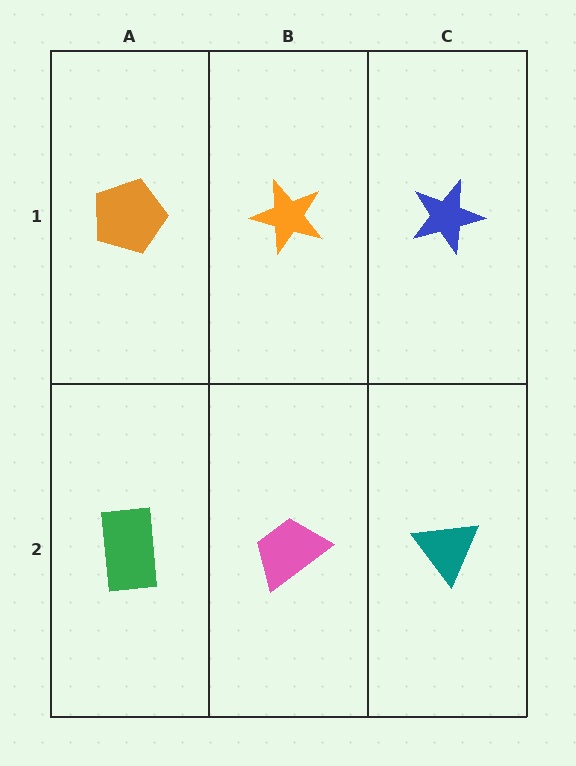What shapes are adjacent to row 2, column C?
A blue star (row 1, column C), a pink trapezoid (row 2, column B).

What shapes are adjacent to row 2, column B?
An orange star (row 1, column B), a green rectangle (row 2, column A), a teal triangle (row 2, column C).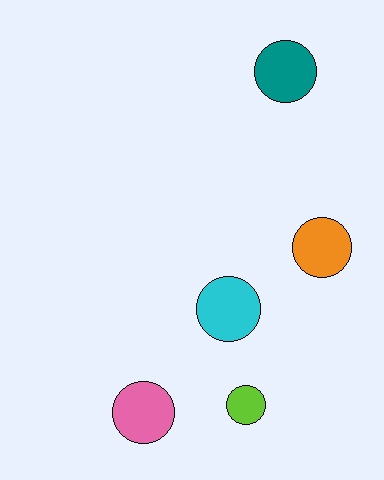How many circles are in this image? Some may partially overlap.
There are 5 circles.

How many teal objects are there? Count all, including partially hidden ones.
There is 1 teal object.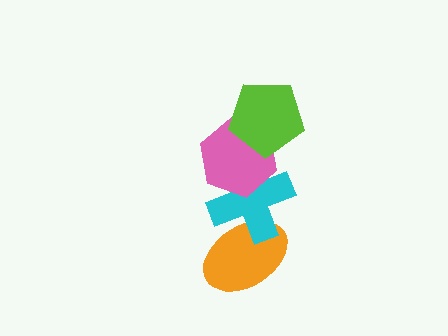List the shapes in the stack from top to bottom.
From top to bottom: the lime pentagon, the pink hexagon, the cyan cross, the orange ellipse.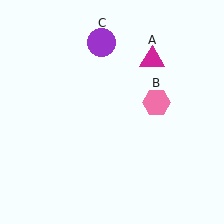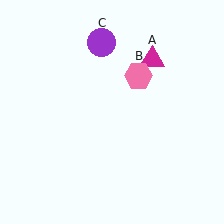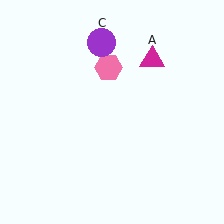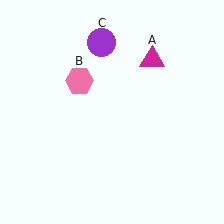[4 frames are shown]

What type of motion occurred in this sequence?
The pink hexagon (object B) rotated counterclockwise around the center of the scene.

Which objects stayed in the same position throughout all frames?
Magenta triangle (object A) and purple circle (object C) remained stationary.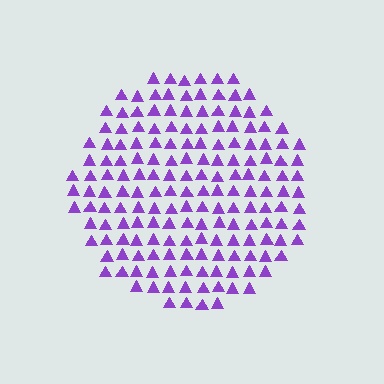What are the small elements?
The small elements are triangles.